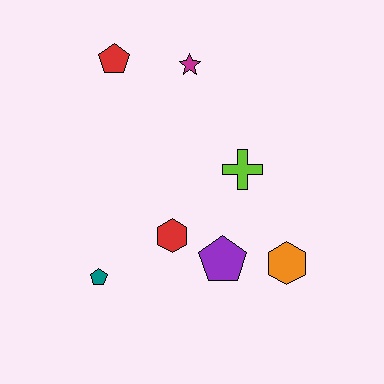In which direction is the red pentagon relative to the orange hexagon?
The red pentagon is above the orange hexagon.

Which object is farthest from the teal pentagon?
The magenta star is farthest from the teal pentagon.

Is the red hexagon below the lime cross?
Yes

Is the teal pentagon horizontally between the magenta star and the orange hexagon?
No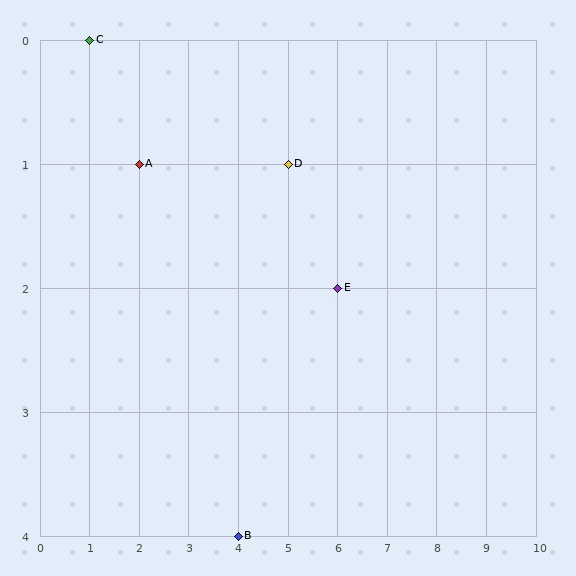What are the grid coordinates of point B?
Point B is at grid coordinates (4, 4).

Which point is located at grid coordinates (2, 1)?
Point A is at (2, 1).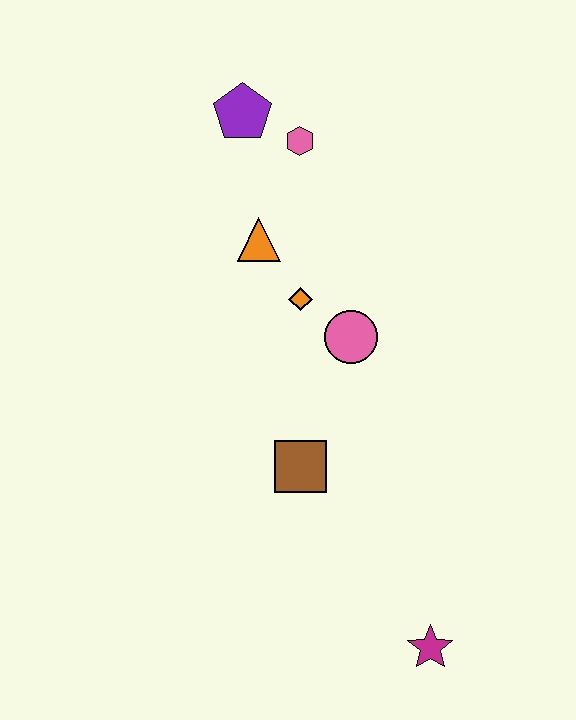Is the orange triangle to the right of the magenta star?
No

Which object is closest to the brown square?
The pink circle is closest to the brown square.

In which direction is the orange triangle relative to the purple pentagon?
The orange triangle is below the purple pentagon.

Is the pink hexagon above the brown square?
Yes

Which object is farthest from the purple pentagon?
The magenta star is farthest from the purple pentagon.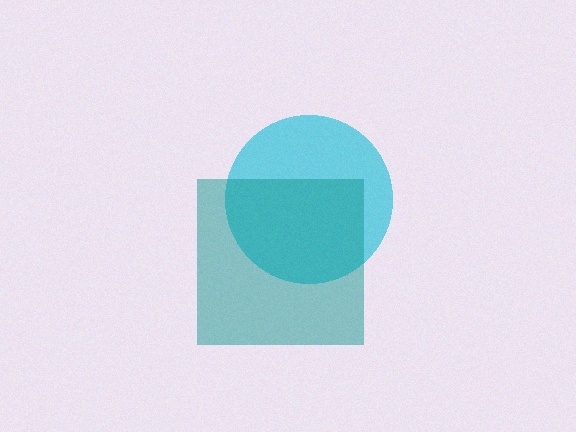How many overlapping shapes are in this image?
There are 2 overlapping shapes in the image.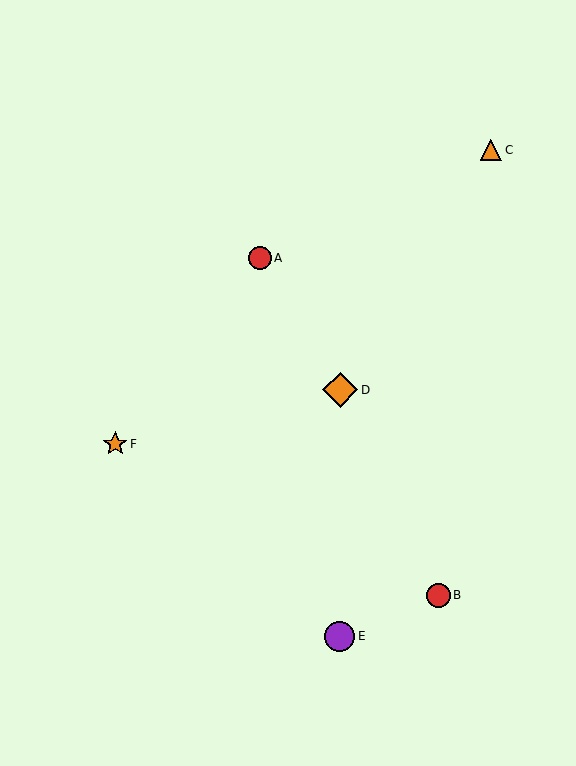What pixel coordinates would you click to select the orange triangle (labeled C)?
Click at (491, 150) to select the orange triangle C.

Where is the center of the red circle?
The center of the red circle is at (260, 258).